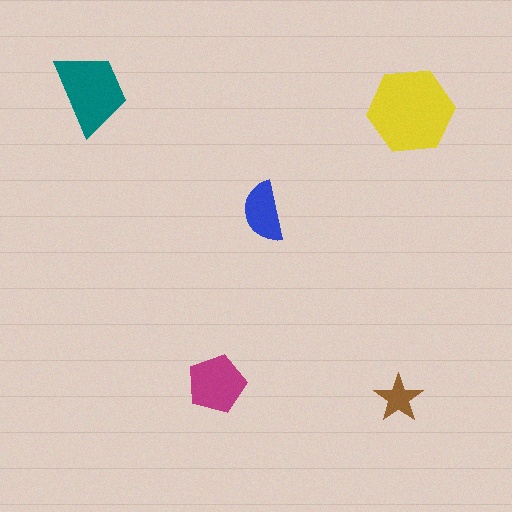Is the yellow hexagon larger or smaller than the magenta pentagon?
Larger.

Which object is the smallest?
The brown star.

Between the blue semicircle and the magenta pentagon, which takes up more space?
The magenta pentagon.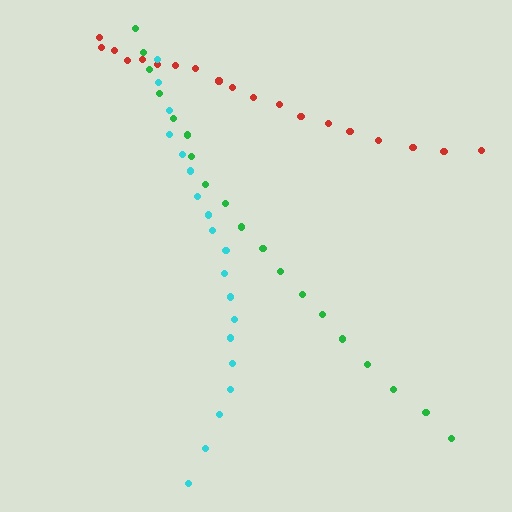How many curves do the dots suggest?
There are 3 distinct paths.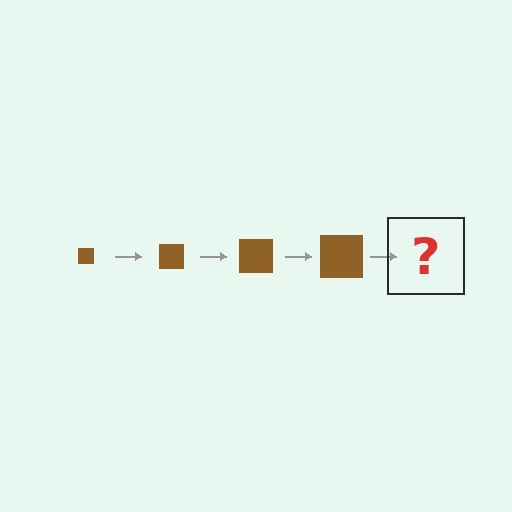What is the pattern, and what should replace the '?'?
The pattern is that the square gets progressively larger each step. The '?' should be a brown square, larger than the previous one.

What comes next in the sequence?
The next element should be a brown square, larger than the previous one.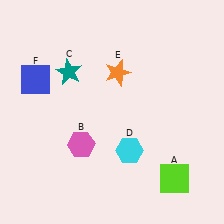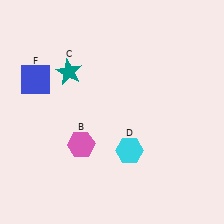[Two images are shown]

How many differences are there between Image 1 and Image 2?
There are 2 differences between the two images.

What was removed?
The orange star (E), the lime square (A) were removed in Image 2.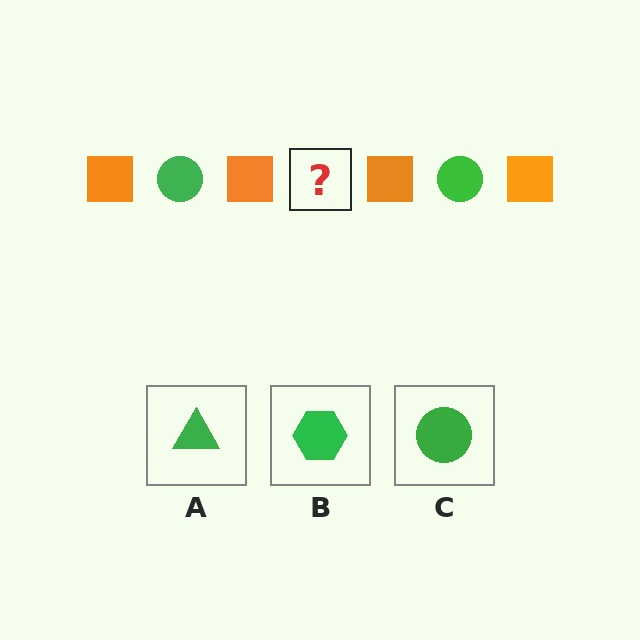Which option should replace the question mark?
Option C.